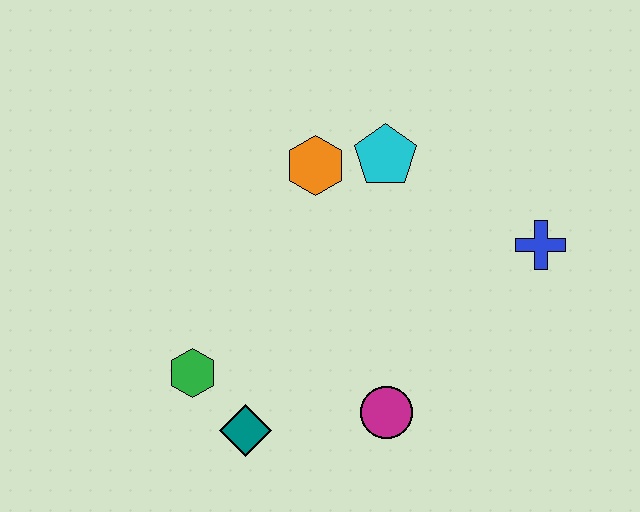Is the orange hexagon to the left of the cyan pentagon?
Yes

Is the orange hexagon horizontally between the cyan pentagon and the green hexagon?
Yes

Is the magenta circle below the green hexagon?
Yes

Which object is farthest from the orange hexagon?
The teal diamond is farthest from the orange hexagon.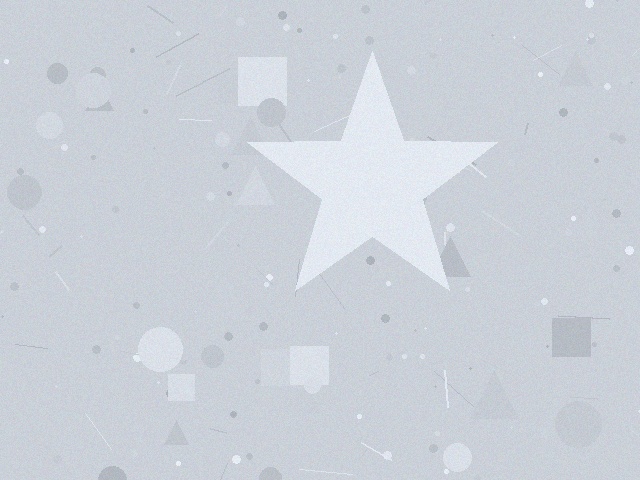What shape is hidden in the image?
A star is hidden in the image.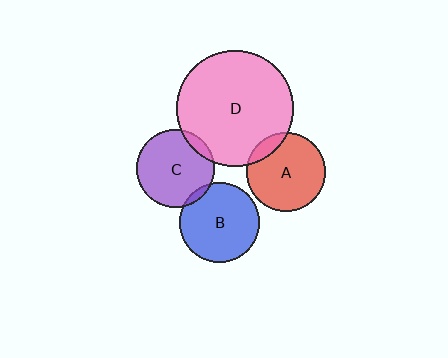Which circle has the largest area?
Circle D (pink).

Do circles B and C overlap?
Yes.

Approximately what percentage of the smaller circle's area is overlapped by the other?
Approximately 5%.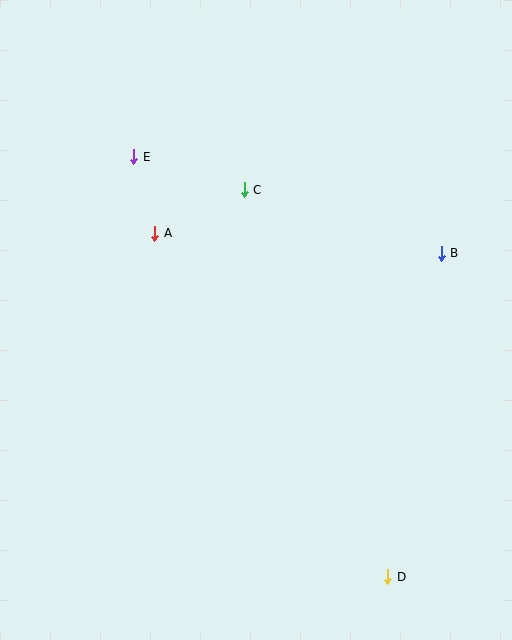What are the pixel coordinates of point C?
Point C is at (244, 190).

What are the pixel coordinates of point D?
Point D is at (388, 577).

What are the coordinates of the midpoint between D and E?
The midpoint between D and E is at (261, 367).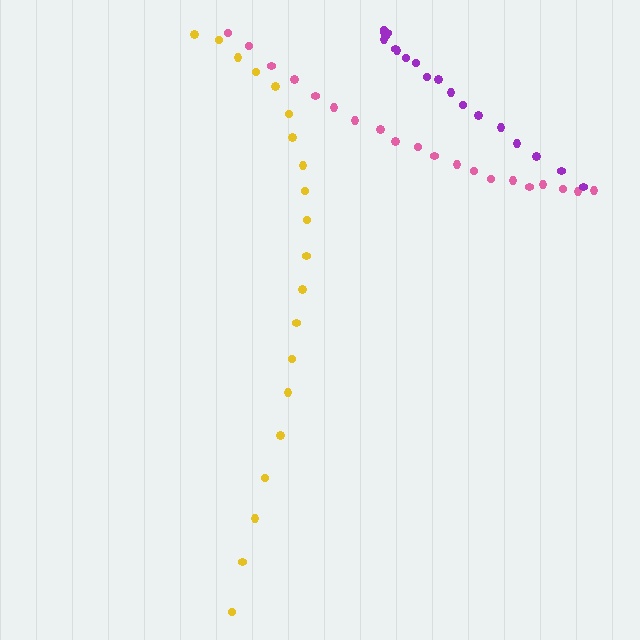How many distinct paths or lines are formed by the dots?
There are 3 distinct paths.